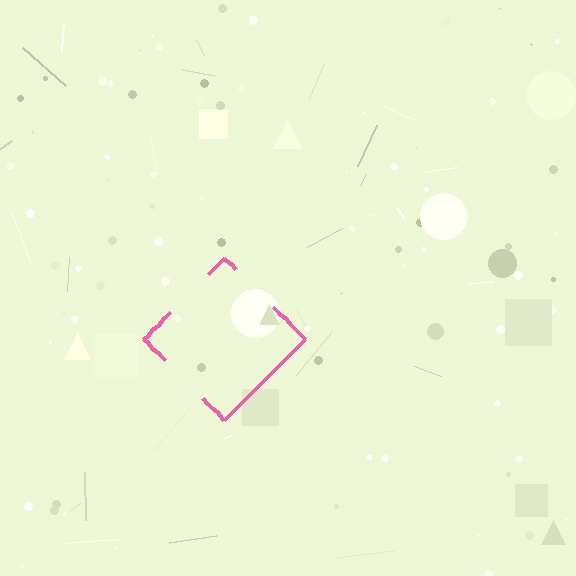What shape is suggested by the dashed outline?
The dashed outline suggests a diamond.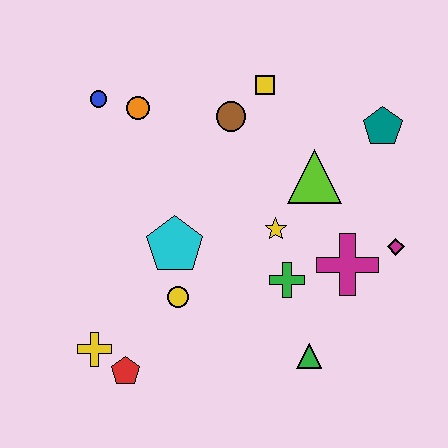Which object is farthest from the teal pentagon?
The yellow cross is farthest from the teal pentagon.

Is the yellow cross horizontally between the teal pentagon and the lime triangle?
No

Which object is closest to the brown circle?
The yellow square is closest to the brown circle.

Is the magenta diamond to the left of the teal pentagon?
No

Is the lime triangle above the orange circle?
No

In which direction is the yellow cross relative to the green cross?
The yellow cross is to the left of the green cross.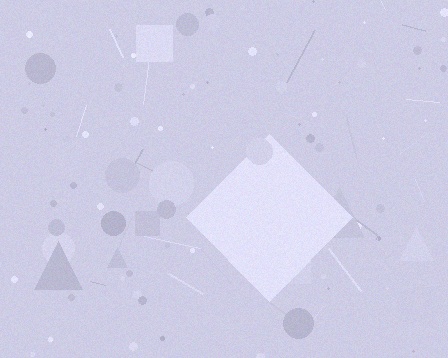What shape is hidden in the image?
A diamond is hidden in the image.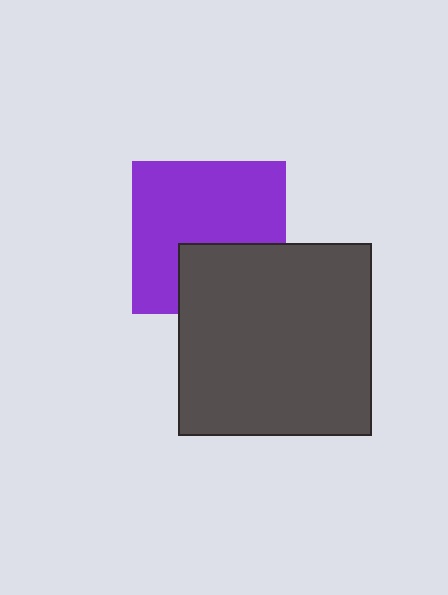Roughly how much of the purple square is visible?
Most of it is visible (roughly 68%).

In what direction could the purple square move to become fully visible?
The purple square could move up. That would shift it out from behind the dark gray square entirely.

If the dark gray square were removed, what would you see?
You would see the complete purple square.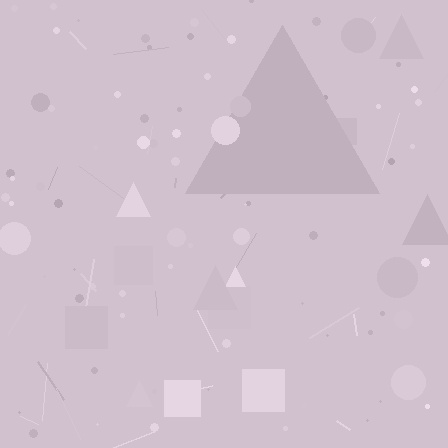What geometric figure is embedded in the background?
A triangle is embedded in the background.